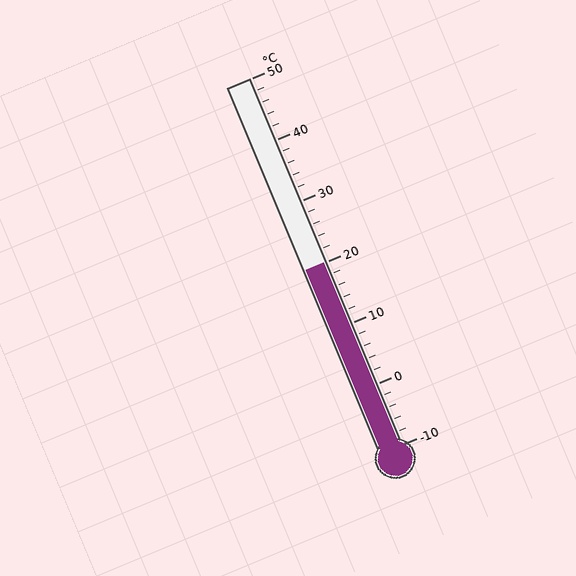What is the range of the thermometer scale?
The thermometer scale ranges from -10°C to 50°C.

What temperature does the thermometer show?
The thermometer shows approximately 20°C.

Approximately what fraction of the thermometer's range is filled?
The thermometer is filled to approximately 50% of its range.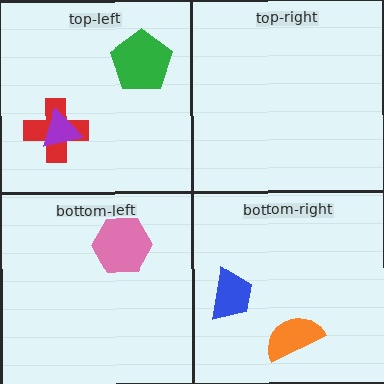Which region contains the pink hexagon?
The bottom-left region.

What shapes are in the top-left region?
The green pentagon, the red cross, the purple triangle.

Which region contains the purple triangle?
The top-left region.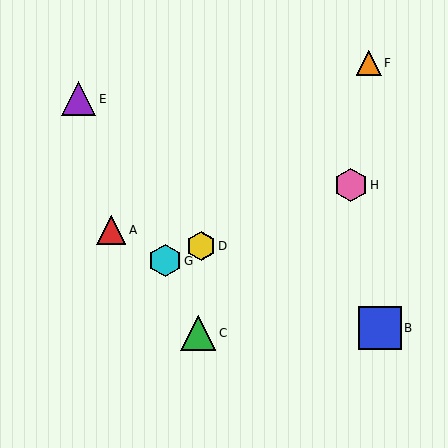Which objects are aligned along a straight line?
Objects D, G, H are aligned along a straight line.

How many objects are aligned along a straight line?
3 objects (D, G, H) are aligned along a straight line.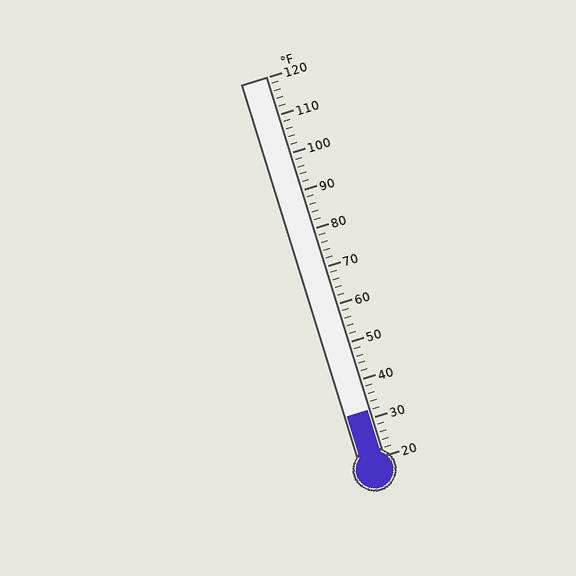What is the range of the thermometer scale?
The thermometer scale ranges from 20°F to 120°F.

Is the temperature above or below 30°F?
The temperature is above 30°F.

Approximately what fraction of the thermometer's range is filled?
The thermometer is filled to approximately 10% of its range.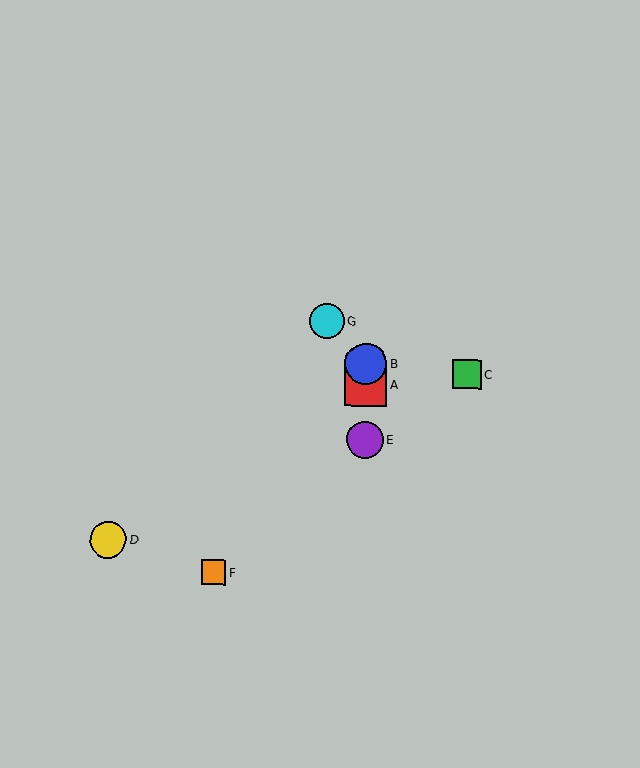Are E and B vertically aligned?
Yes, both are at x≈365.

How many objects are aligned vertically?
3 objects (A, B, E) are aligned vertically.